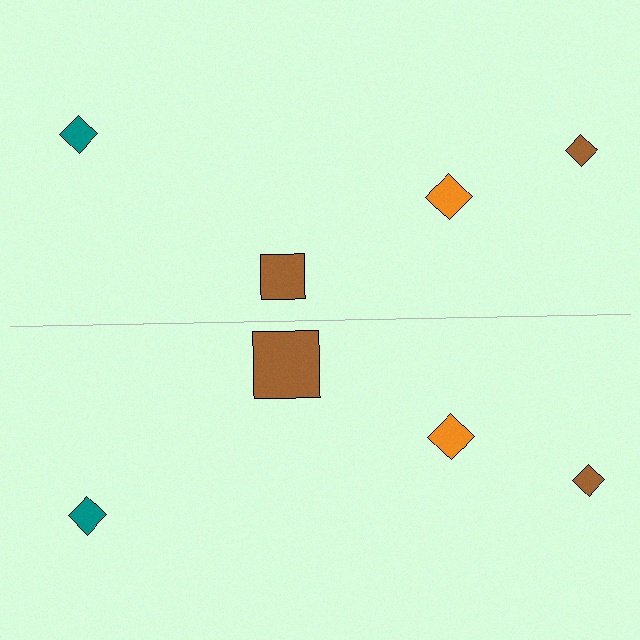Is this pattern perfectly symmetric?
No, the pattern is not perfectly symmetric. The brown square on the bottom side has a different size than its mirror counterpart.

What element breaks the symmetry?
The brown square on the bottom side has a different size than its mirror counterpart.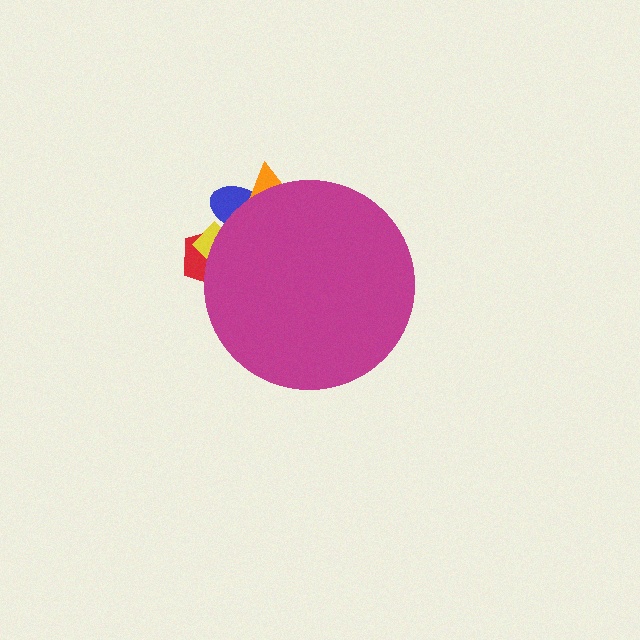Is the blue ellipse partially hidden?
Yes, the blue ellipse is partially hidden behind the magenta circle.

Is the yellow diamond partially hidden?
Yes, the yellow diamond is partially hidden behind the magenta circle.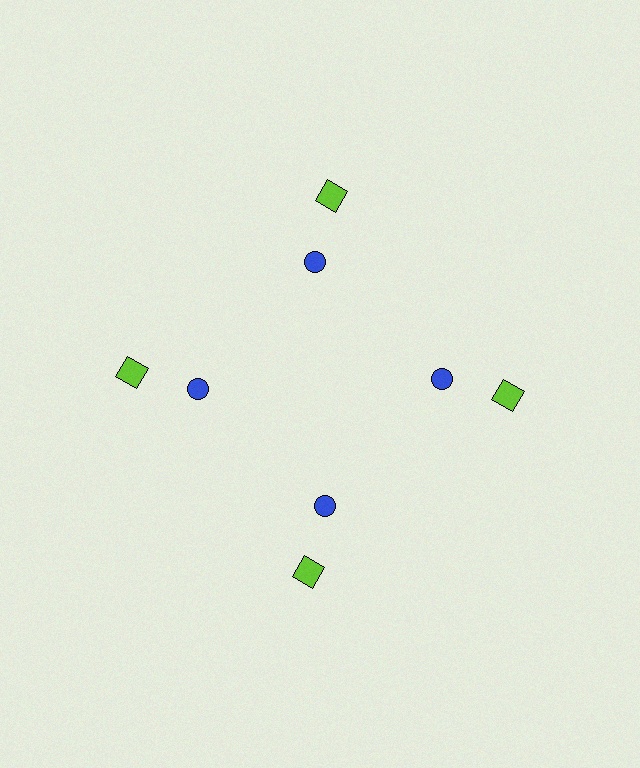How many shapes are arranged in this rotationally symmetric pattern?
There are 8 shapes, arranged in 4 groups of 2.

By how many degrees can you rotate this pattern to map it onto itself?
The pattern maps onto itself every 90 degrees of rotation.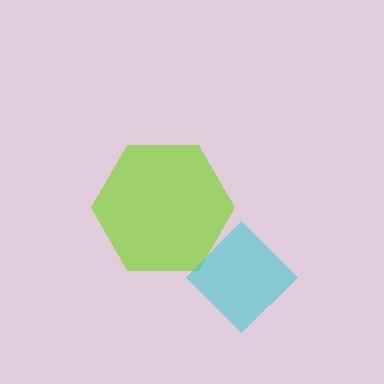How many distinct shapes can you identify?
There are 2 distinct shapes: a lime hexagon, a cyan diamond.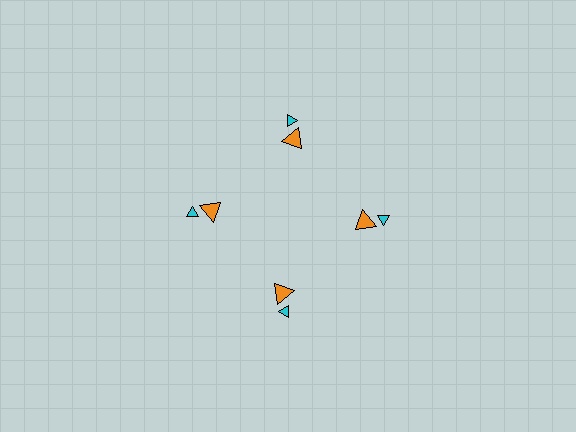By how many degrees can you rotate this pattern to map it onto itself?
The pattern maps onto itself every 90 degrees of rotation.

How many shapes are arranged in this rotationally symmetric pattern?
There are 8 shapes, arranged in 4 groups of 2.